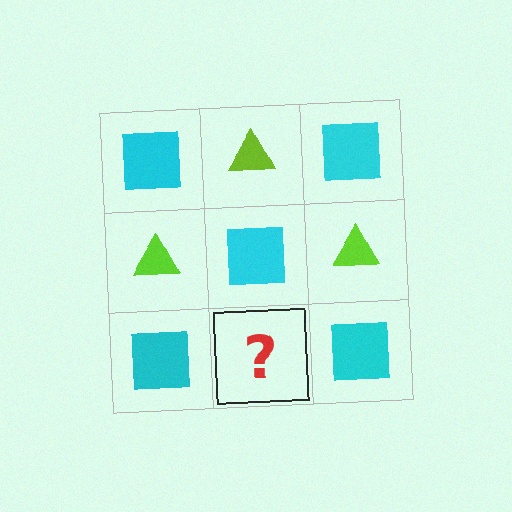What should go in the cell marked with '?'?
The missing cell should contain a lime triangle.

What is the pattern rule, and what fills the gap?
The rule is that it alternates cyan square and lime triangle in a checkerboard pattern. The gap should be filled with a lime triangle.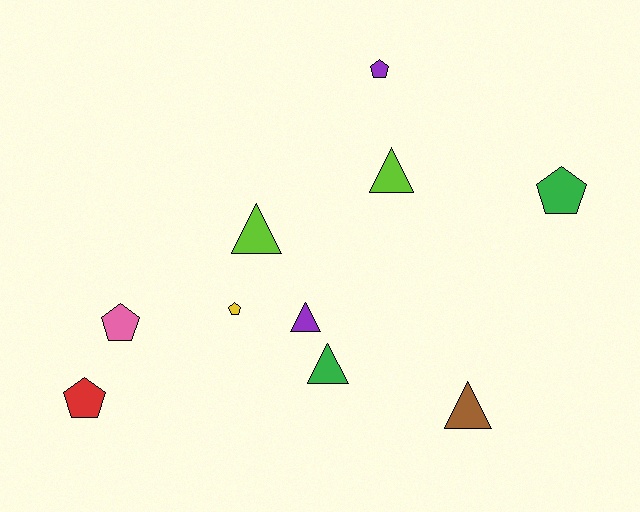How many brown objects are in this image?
There is 1 brown object.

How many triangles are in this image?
There are 5 triangles.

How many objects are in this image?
There are 10 objects.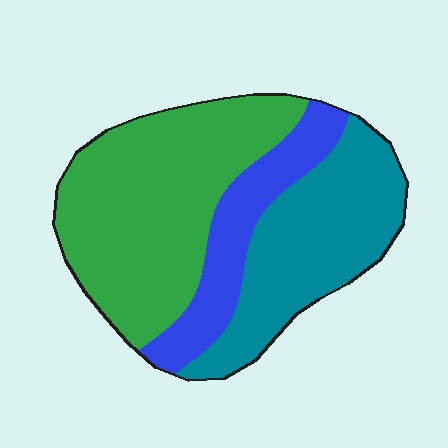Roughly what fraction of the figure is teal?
Teal takes up between a quarter and a half of the figure.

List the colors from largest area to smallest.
From largest to smallest: green, teal, blue.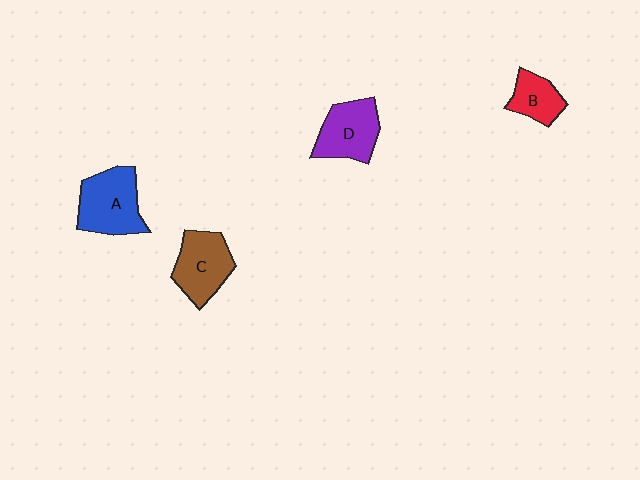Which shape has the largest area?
Shape A (blue).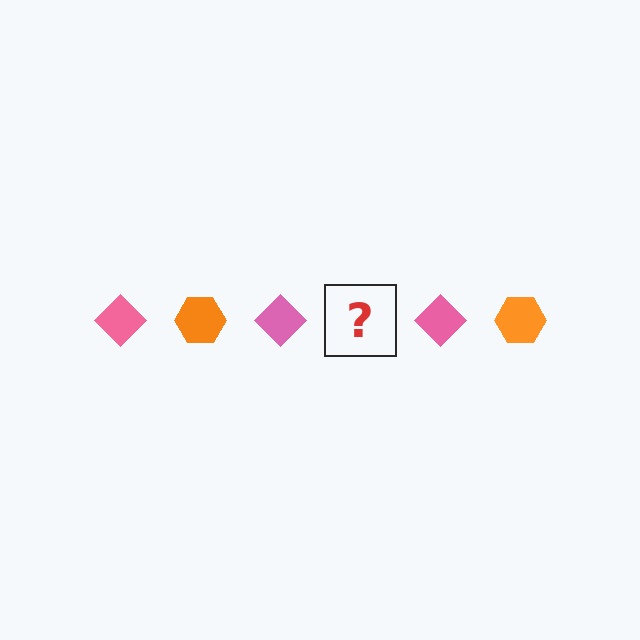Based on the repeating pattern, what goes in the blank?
The blank should be an orange hexagon.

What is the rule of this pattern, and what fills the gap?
The rule is that the pattern alternates between pink diamond and orange hexagon. The gap should be filled with an orange hexagon.